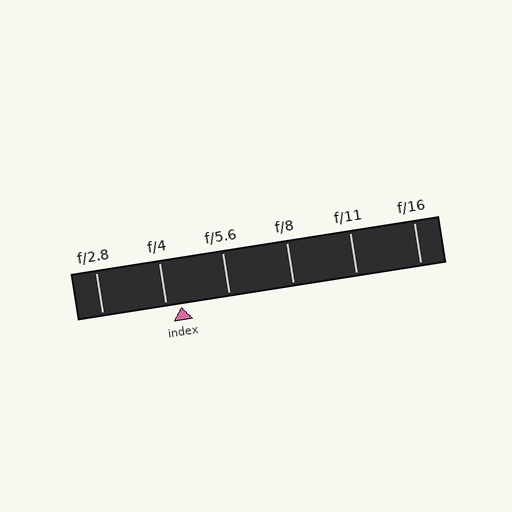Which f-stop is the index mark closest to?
The index mark is closest to f/4.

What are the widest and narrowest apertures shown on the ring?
The widest aperture shown is f/2.8 and the narrowest is f/16.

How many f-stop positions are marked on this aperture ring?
There are 6 f-stop positions marked.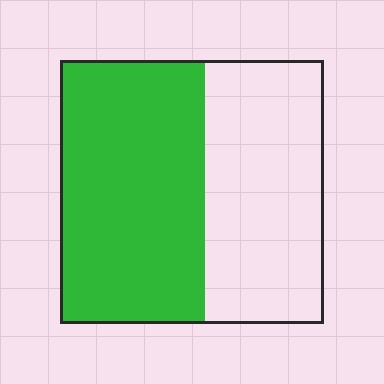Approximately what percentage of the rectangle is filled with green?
Approximately 55%.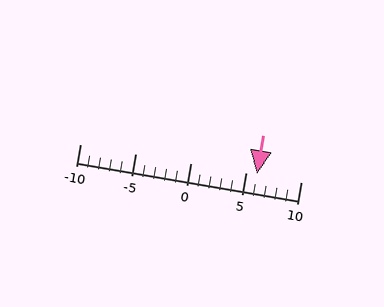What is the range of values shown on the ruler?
The ruler shows values from -10 to 10.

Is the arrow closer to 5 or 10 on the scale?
The arrow is closer to 5.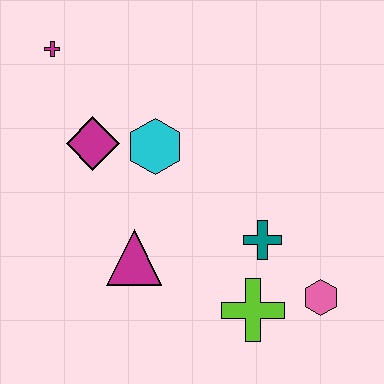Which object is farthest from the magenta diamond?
The pink hexagon is farthest from the magenta diamond.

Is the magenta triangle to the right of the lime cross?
No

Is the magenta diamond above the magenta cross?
No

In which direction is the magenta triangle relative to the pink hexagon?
The magenta triangle is to the left of the pink hexagon.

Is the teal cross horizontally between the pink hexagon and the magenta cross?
Yes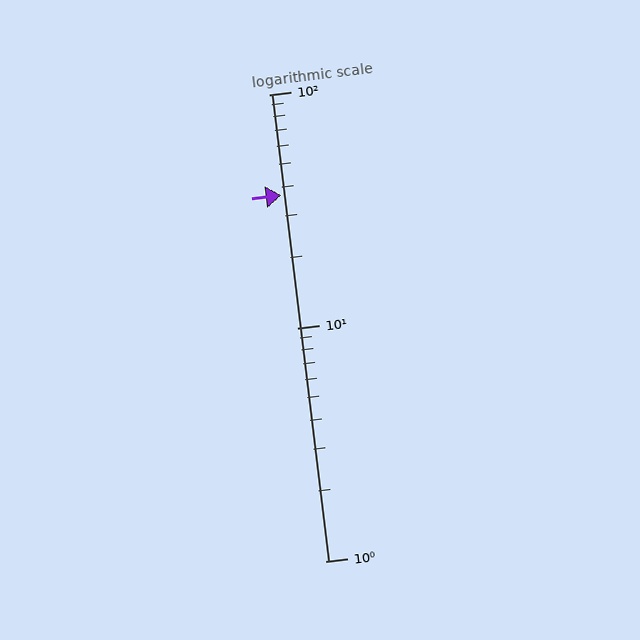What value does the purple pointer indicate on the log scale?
The pointer indicates approximately 37.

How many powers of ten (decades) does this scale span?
The scale spans 2 decades, from 1 to 100.